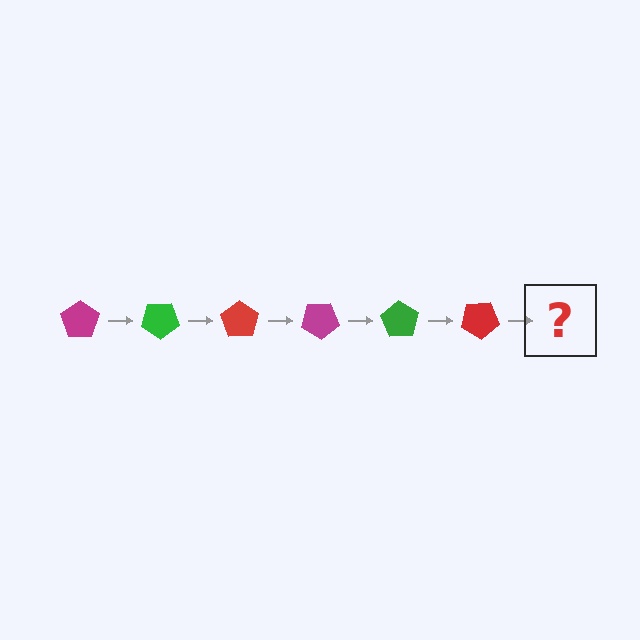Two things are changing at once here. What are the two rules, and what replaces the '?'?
The two rules are that it rotates 35 degrees each step and the color cycles through magenta, green, and red. The '?' should be a magenta pentagon, rotated 210 degrees from the start.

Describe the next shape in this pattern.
It should be a magenta pentagon, rotated 210 degrees from the start.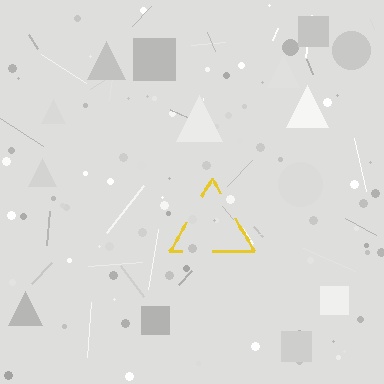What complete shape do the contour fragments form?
The contour fragments form a triangle.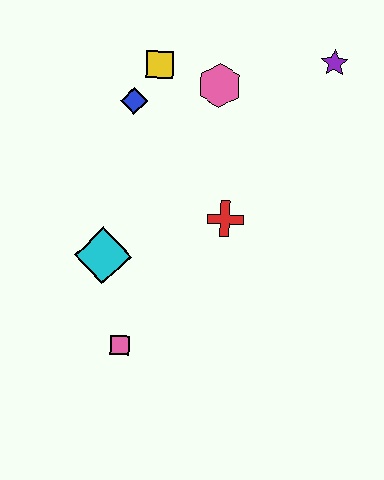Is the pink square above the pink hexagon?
No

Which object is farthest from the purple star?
The pink square is farthest from the purple star.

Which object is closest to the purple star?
The pink hexagon is closest to the purple star.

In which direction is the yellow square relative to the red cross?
The yellow square is above the red cross.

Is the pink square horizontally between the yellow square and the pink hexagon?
No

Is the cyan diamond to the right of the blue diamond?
No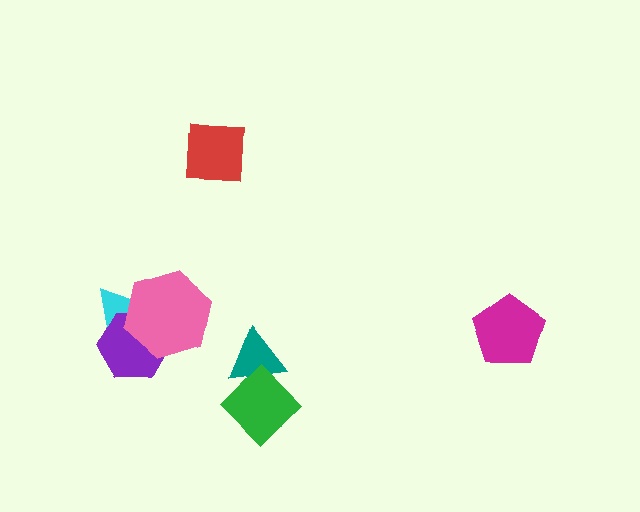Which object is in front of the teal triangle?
The green diamond is in front of the teal triangle.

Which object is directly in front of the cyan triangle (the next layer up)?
The purple hexagon is directly in front of the cyan triangle.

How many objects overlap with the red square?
0 objects overlap with the red square.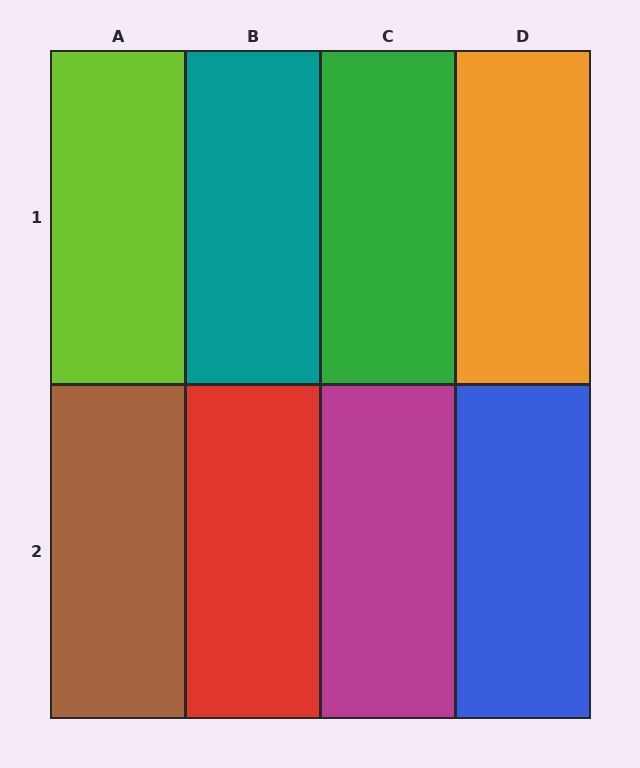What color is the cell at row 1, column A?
Lime.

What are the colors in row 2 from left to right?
Brown, red, magenta, blue.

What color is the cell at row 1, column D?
Orange.